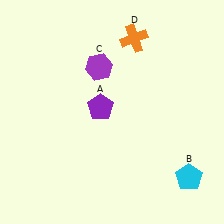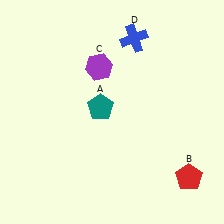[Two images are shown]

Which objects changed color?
A changed from purple to teal. B changed from cyan to red. D changed from orange to blue.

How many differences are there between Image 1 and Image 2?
There are 3 differences between the two images.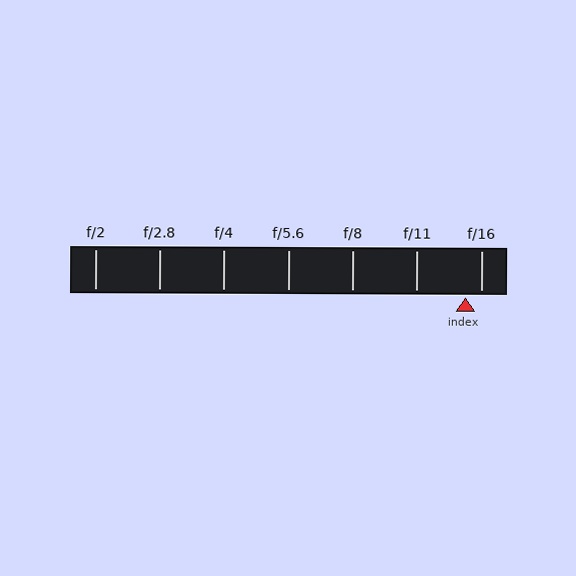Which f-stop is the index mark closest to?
The index mark is closest to f/16.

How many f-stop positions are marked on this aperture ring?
There are 7 f-stop positions marked.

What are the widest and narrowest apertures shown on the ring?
The widest aperture shown is f/2 and the narrowest is f/16.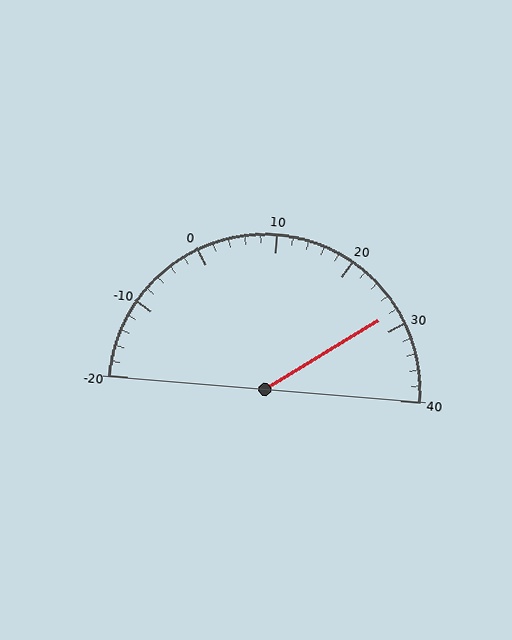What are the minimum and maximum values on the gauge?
The gauge ranges from -20 to 40.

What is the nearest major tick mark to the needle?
The nearest major tick mark is 30.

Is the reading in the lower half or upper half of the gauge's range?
The reading is in the upper half of the range (-20 to 40).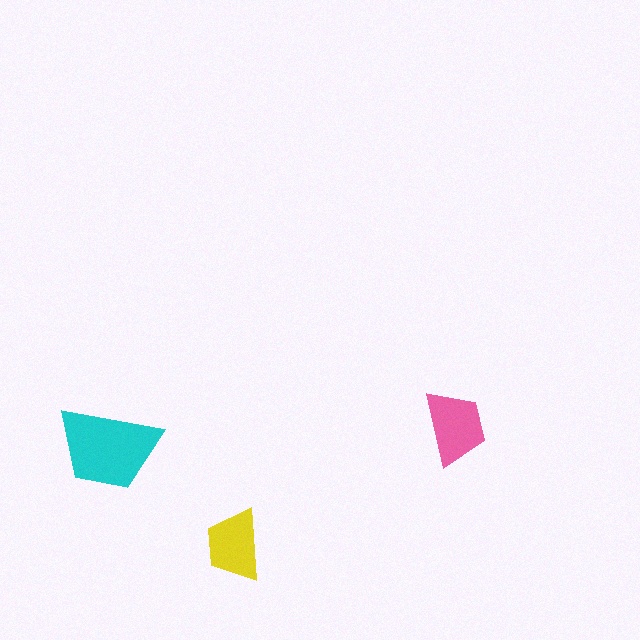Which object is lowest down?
The yellow trapezoid is bottommost.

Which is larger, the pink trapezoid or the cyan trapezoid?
The cyan one.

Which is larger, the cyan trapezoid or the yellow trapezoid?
The cyan one.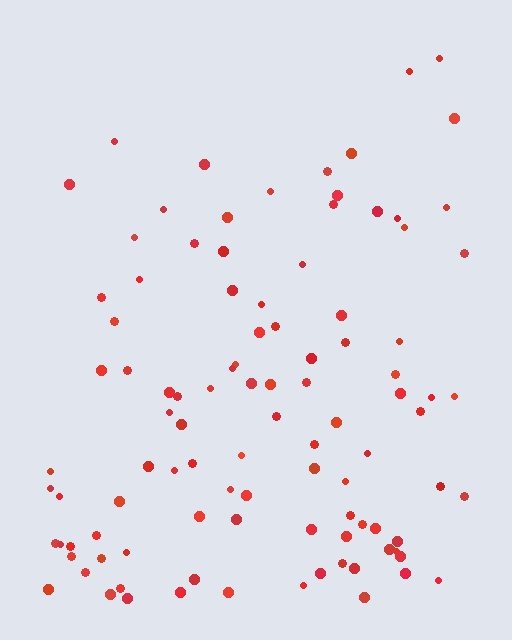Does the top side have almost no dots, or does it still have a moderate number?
Still a moderate number, just noticeably fewer than the bottom.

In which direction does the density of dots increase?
From top to bottom, with the bottom side densest.